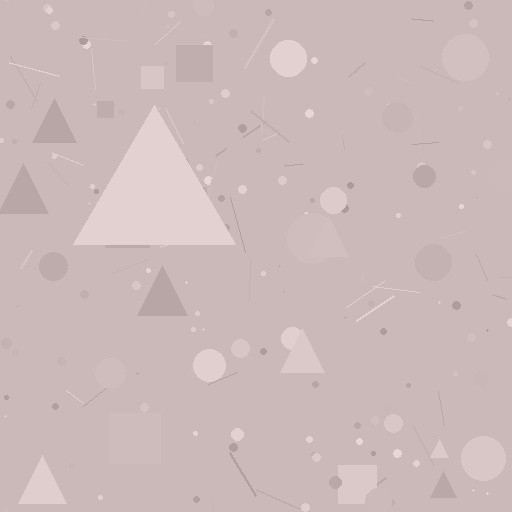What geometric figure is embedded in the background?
A triangle is embedded in the background.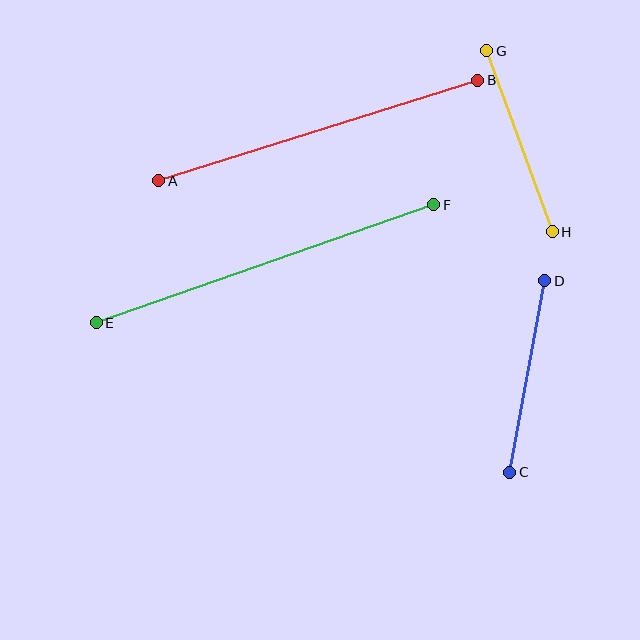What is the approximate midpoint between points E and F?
The midpoint is at approximately (265, 264) pixels.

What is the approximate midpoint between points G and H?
The midpoint is at approximately (520, 141) pixels.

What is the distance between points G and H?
The distance is approximately 193 pixels.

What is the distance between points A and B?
The distance is approximately 334 pixels.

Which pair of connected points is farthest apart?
Points E and F are farthest apart.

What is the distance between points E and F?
The distance is approximately 358 pixels.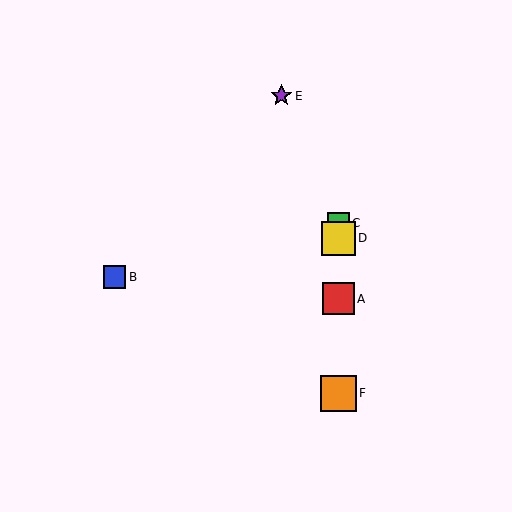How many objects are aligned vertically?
4 objects (A, C, D, F) are aligned vertically.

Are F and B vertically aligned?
No, F is at x≈338 and B is at x≈115.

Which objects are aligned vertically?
Objects A, C, D, F are aligned vertically.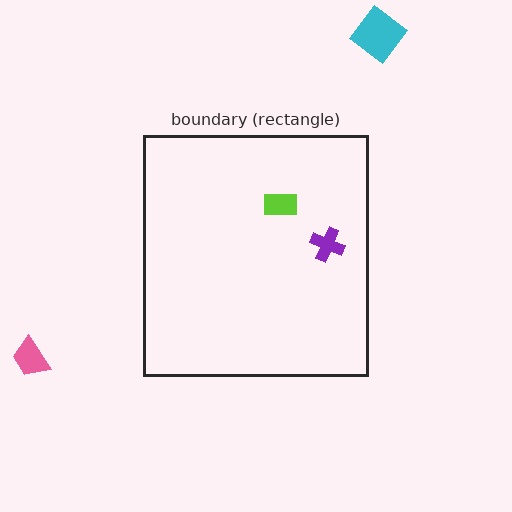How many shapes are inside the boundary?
2 inside, 2 outside.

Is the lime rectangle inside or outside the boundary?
Inside.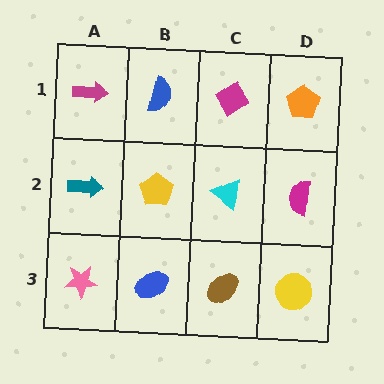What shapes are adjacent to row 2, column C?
A magenta diamond (row 1, column C), a brown ellipse (row 3, column C), a yellow pentagon (row 2, column B), a magenta semicircle (row 2, column D).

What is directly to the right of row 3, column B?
A brown ellipse.